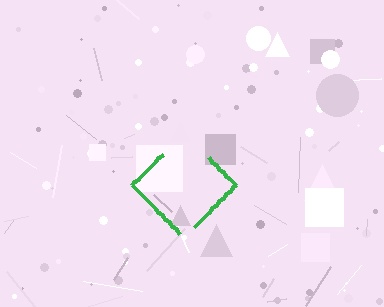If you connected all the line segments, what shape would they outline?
They would outline a diamond.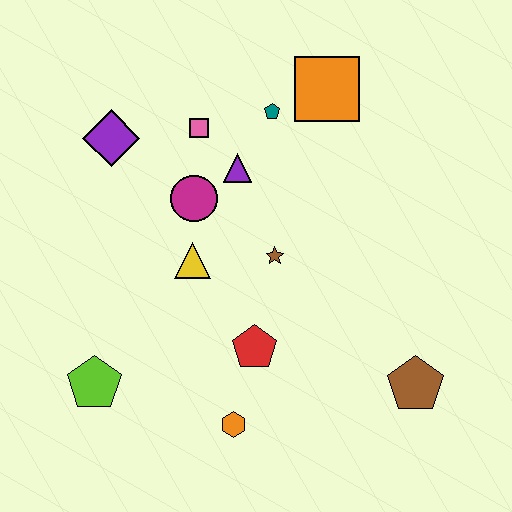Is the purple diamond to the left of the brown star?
Yes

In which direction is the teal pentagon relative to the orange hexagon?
The teal pentagon is above the orange hexagon.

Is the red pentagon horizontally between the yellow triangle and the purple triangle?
No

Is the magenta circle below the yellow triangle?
No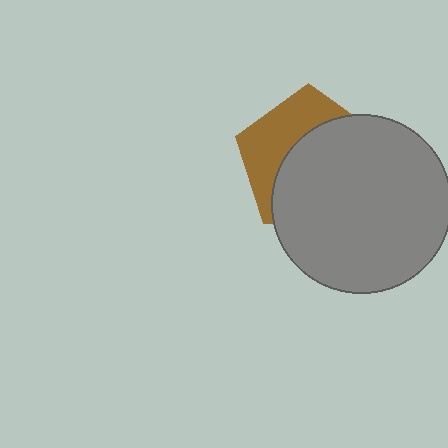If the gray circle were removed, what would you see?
You would see the complete brown pentagon.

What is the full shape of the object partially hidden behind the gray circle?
The partially hidden object is a brown pentagon.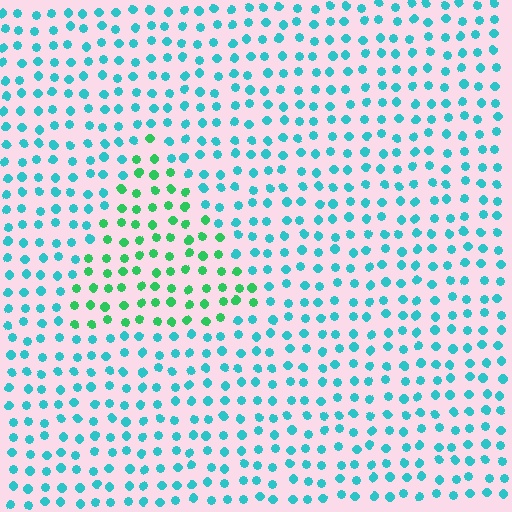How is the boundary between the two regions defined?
The boundary is defined purely by a slight shift in hue (about 44 degrees). Spacing, size, and orientation are identical on both sides.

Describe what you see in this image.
The image is filled with small cyan elements in a uniform arrangement. A triangle-shaped region is visible where the elements are tinted to a slightly different hue, forming a subtle color boundary.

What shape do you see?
I see a triangle.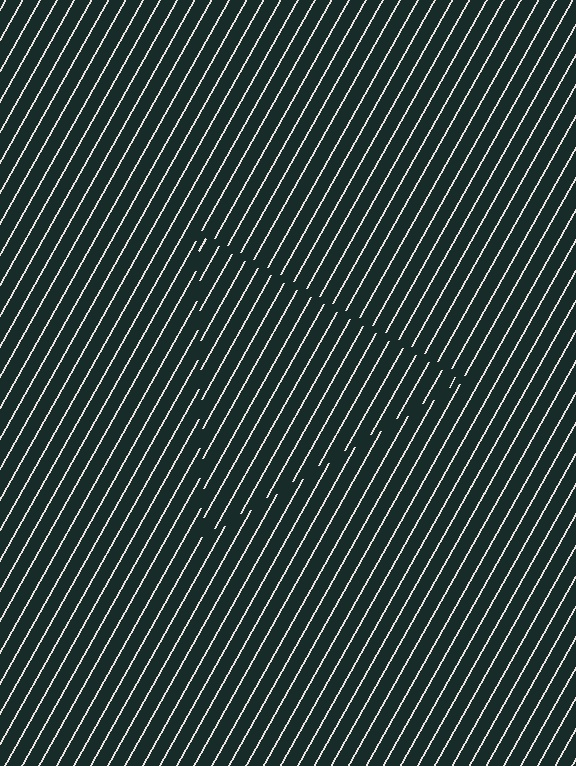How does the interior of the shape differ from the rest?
The interior of the shape contains the same grating, shifted by half a period — the contour is defined by the phase discontinuity where line-ends from the inner and outer gratings abut.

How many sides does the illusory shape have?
3 sides — the line-ends trace a triangle.